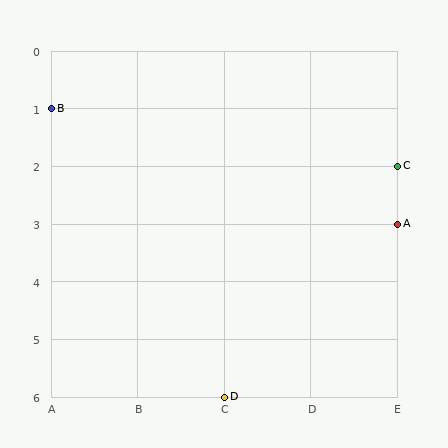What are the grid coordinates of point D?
Point D is at grid coordinates (C, 6).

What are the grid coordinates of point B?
Point B is at grid coordinates (A, 1).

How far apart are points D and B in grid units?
Points D and B are 2 columns and 5 rows apart (about 5.4 grid units diagonally).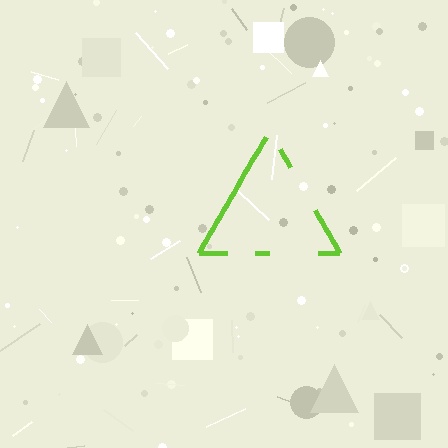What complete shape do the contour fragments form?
The contour fragments form a triangle.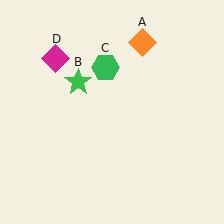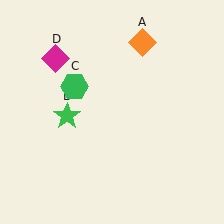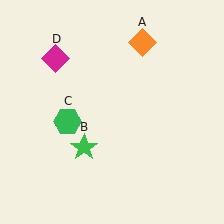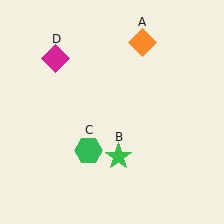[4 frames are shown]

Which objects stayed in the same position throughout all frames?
Orange diamond (object A) and magenta diamond (object D) remained stationary.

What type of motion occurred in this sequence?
The green star (object B), green hexagon (object C) rotated counterclockwise around the center of the scene.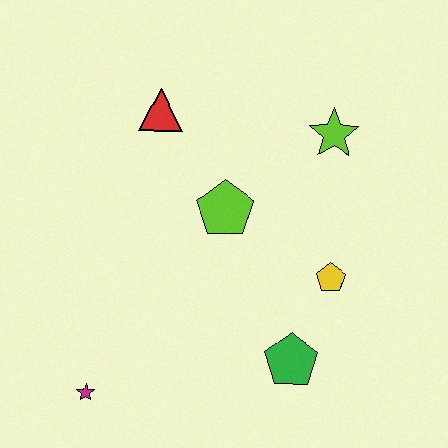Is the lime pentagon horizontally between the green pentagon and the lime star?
No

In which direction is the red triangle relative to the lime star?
The red triangle is to the left of the lime star.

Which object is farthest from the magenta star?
The lime star is farthest from the magenta star.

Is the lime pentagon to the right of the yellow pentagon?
No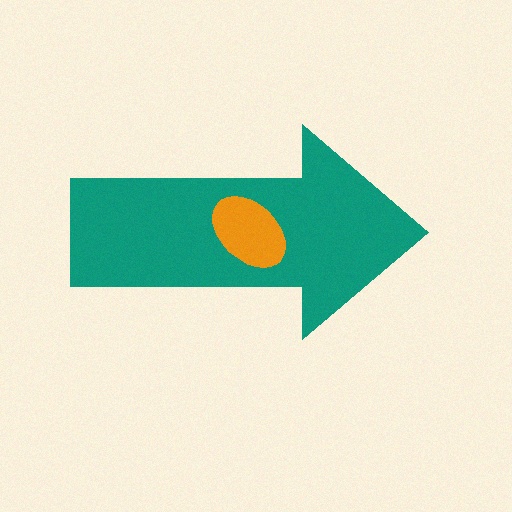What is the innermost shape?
The orange ellipse.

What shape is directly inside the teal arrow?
The orange ellipse.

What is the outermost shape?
The teal arrow.